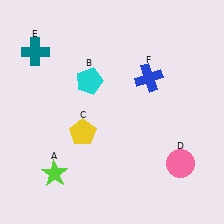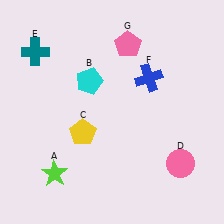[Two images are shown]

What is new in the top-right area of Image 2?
A pink pentagon (G) was added in the top-right area of Image 2.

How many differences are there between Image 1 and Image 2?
There is 1 difference between the two images.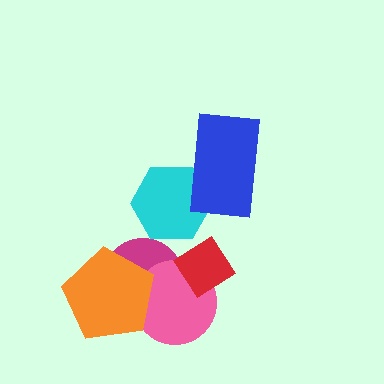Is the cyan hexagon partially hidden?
Yes, it is partially covered by another shape.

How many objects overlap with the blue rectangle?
1 object overlaps with the blue rectangle.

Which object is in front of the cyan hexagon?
The blue rectangle is in front of the cyan hexagon.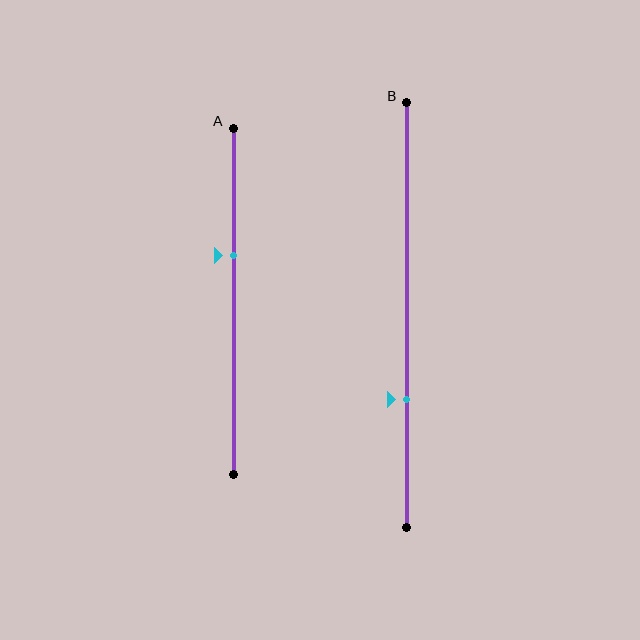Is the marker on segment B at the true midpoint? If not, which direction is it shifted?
No, the marker on segment B is shifted downward by about 20% of the segment length.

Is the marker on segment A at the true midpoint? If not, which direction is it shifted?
No, the marker on segment A is shifted upward by about 13% of the segment length.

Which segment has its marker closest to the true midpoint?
Segment A has its marker closest to the true midpoint.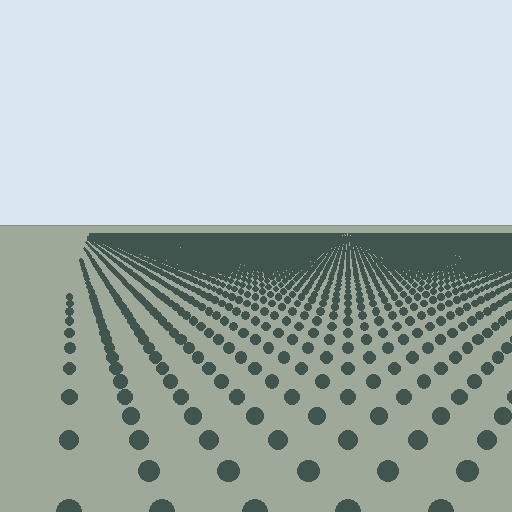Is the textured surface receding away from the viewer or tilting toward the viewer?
The surface is receding away from the viewer. Texture elements get smaller and denser toward the top.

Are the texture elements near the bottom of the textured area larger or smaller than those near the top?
Larger. Near the bottom, elements are closer to the viewer and appear at a bigger on-screen size.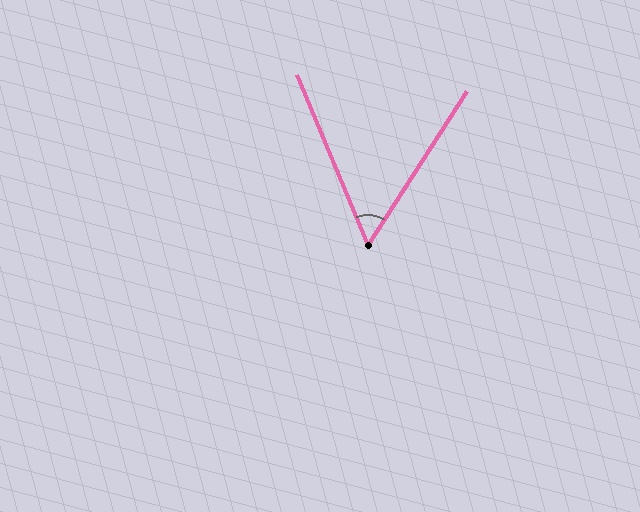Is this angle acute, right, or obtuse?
It is acute.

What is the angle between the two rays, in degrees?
Approximately 56 degrees.